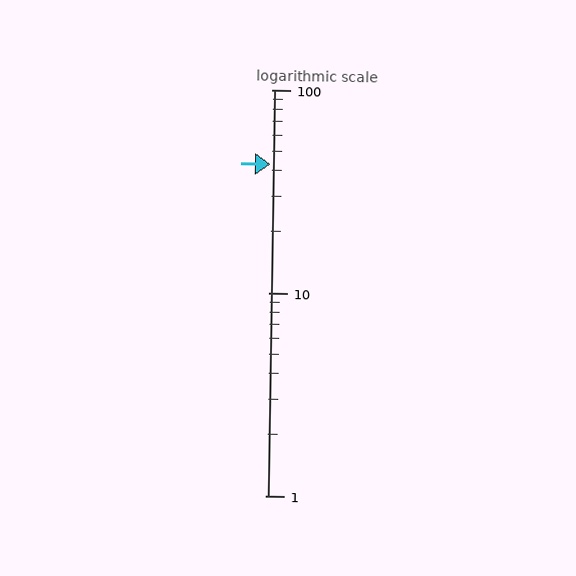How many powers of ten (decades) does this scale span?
The scale spans 2 decades, from 1 to 100.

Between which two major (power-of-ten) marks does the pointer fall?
The pointer is between 10 and 100.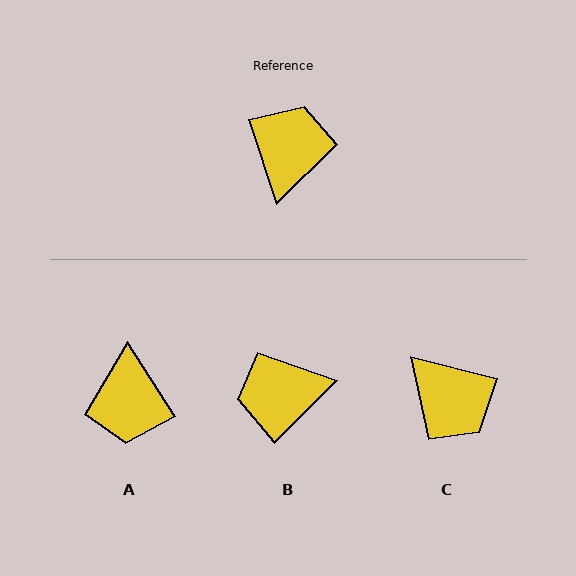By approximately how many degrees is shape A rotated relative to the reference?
Approximately 166 degrees clockwise.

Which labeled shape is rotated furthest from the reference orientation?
A, about 166 degrees away.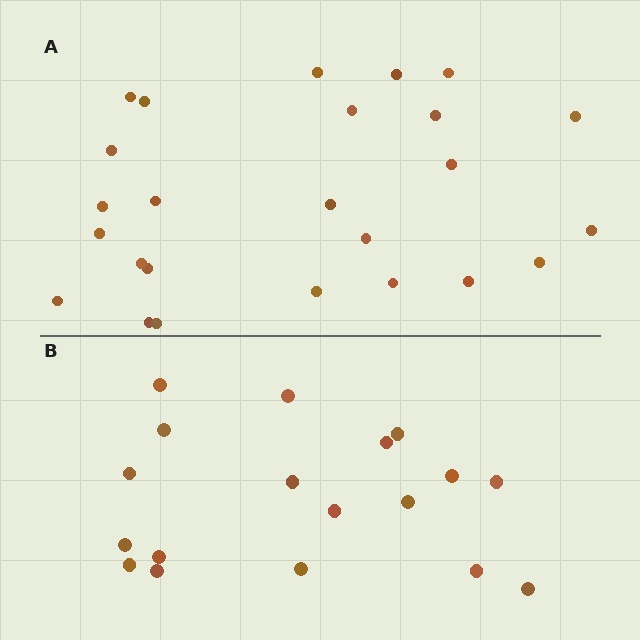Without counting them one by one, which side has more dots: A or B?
Region A (the top region) has more dots.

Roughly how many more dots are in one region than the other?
Region A has roughly 8 or so more dots than region B.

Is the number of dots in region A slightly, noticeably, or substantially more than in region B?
Region A has noticeably more, but not dramatically so. The ratio is roughly 1.4 to 1.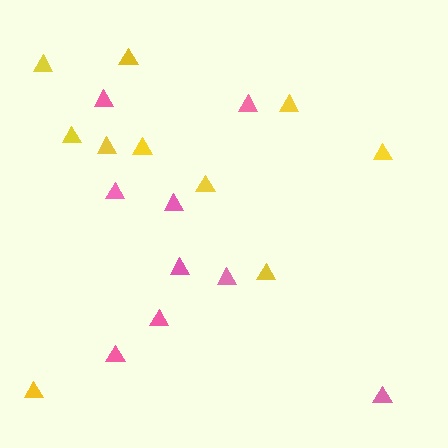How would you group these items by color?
There are 2 groups: one group of pink triangles (9) and one group of yellow triangles (10).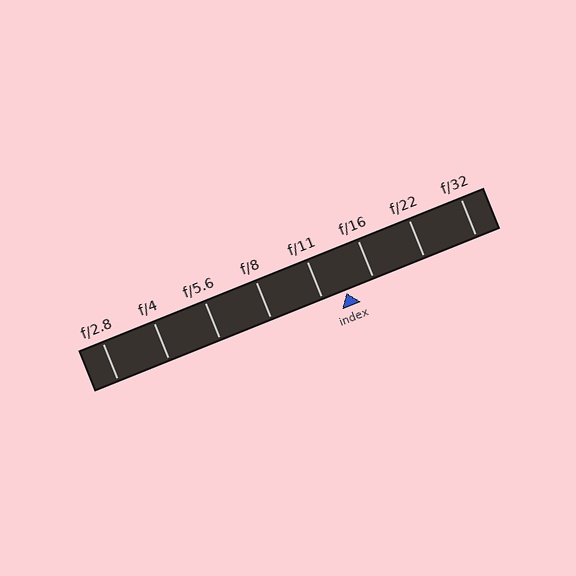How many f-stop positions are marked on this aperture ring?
There are 8 f-stop positions marked.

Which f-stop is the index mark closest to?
The index mark is closest to f/11.